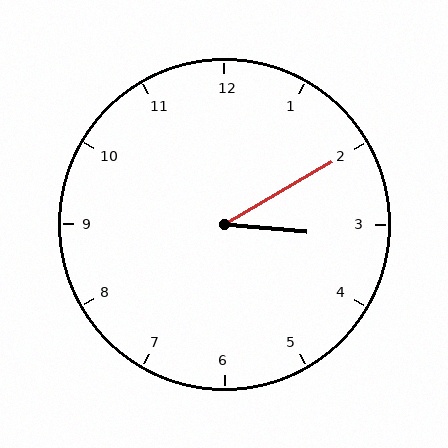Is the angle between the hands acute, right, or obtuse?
It is acute.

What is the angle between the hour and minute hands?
Approximately 35 degrees.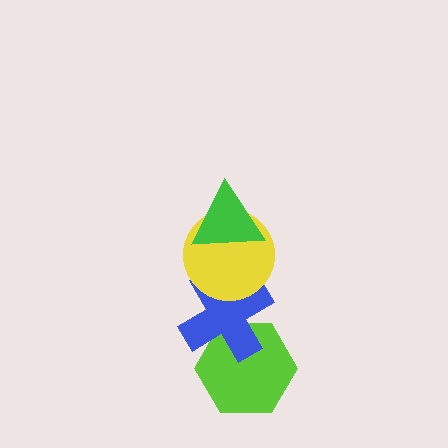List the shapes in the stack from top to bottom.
From top to bottom: the green triangle, the yellow circle, the blue cross, the lime hexagon.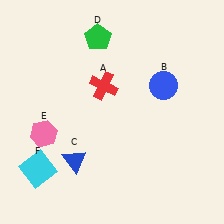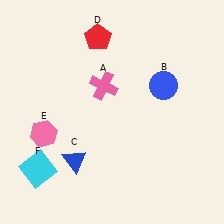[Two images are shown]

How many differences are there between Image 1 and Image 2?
There are 2 differences between the two images.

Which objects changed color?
A changed from red to pink. D changed from green to red.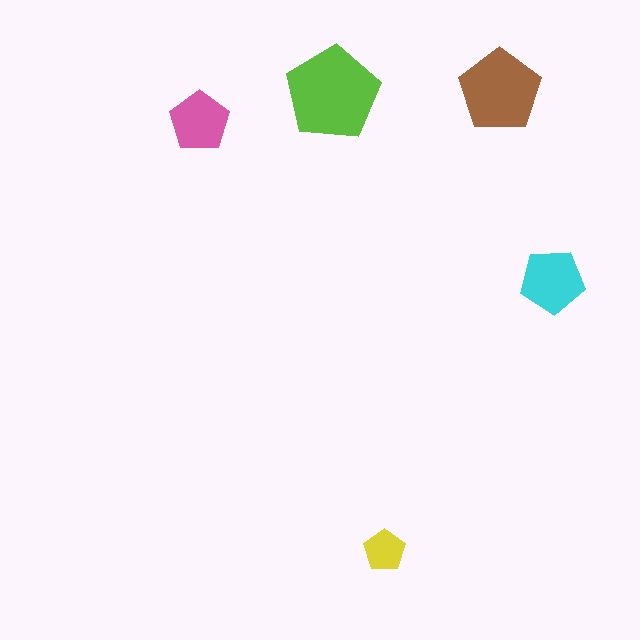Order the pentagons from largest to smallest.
the lime one, the brown one, the cyan one, the pink one, the yellow one.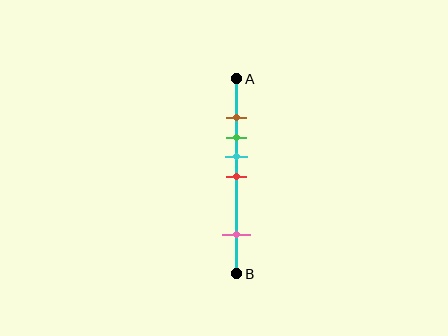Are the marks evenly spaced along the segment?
No, the marks are not evenly spaced.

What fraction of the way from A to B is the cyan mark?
The cyan mark is approximately 40% (0.4) of the way from A to B.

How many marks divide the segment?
There are 5 marks dividing the segment.